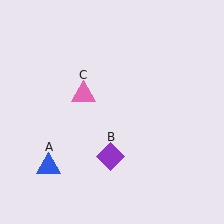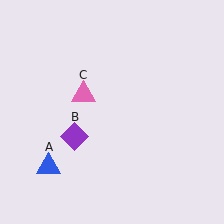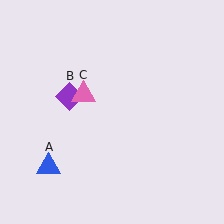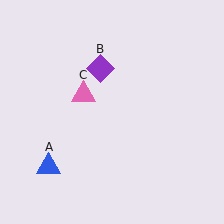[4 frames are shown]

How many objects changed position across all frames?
1 object changed position: purple diamond (object B).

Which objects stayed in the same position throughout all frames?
Blue triangle (object A) and pink triangle (object C) remained stationary.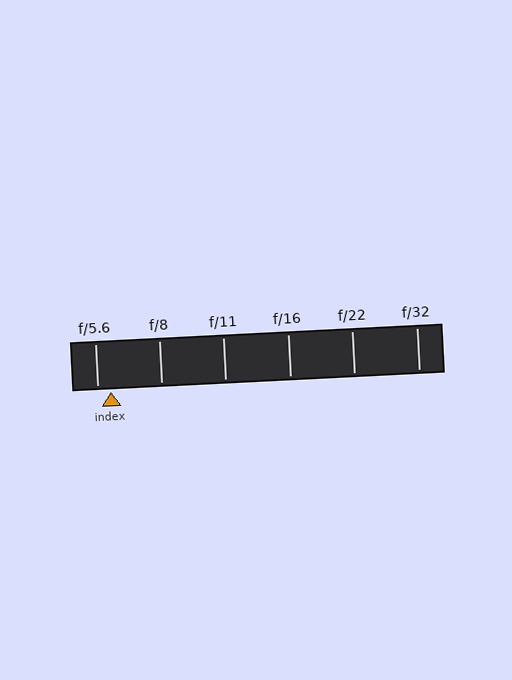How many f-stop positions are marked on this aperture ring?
There are 6 f-stop positions marked.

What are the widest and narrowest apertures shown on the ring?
The widest aperture shown is f/5.6 and the narrowest is f/32.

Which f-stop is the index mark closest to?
The index mark is closest to f/5.6.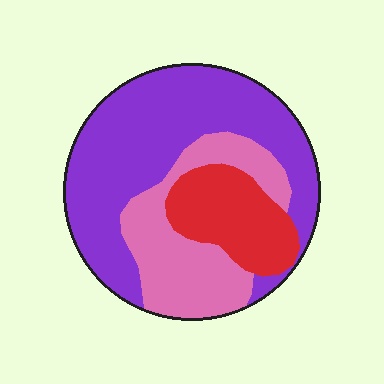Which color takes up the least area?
Red, at roughly 20%.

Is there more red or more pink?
Pink.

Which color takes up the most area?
Purple, at roughly 55%.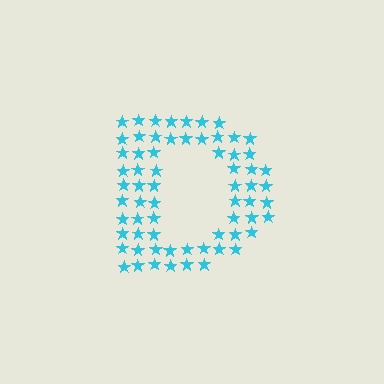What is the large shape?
The large shape is the letter D.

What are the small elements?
The small elements are stars.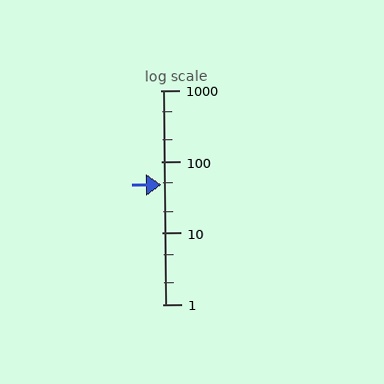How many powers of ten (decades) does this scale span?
The scale spans 3 decades, from 1 to 1000.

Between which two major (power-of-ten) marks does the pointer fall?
The pointer is between 10 and 100.